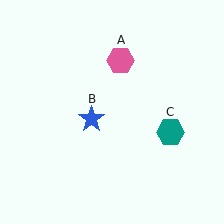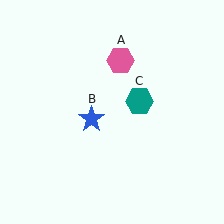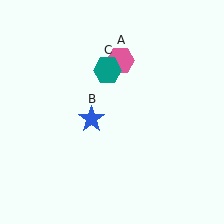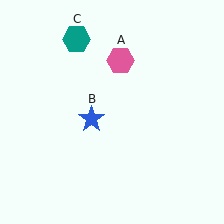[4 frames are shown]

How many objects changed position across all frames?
1 object changed position: teal hexagon (object C).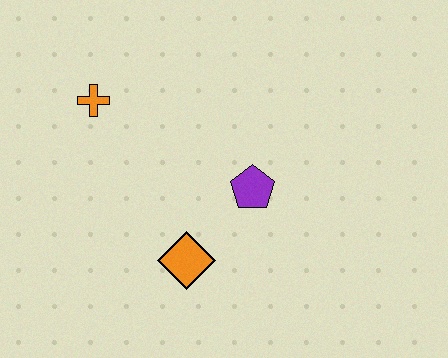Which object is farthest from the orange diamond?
The orange cross is farthest from the orange diamond.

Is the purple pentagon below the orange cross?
Yes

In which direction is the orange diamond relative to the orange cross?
The orange diamond is below the orange cross.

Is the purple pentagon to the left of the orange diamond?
No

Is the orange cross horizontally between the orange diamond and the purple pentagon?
No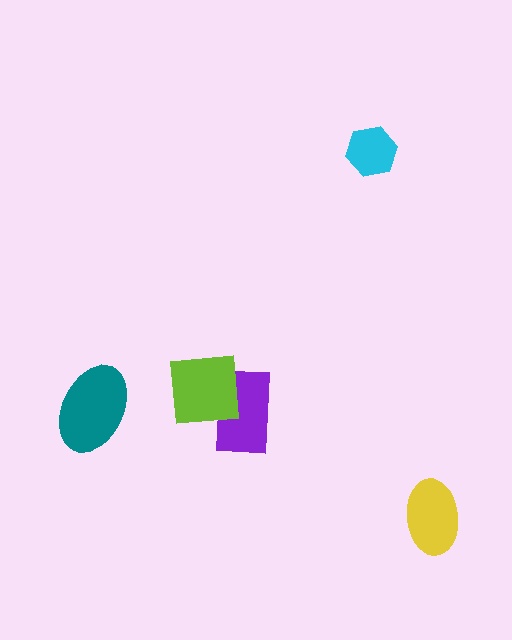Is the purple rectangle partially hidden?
Yes, it is partially covered by another shape.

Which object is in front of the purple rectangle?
The lime square is in front of the purple rectangle.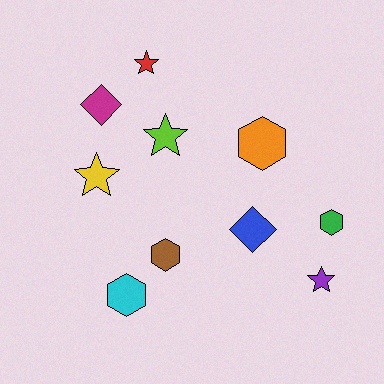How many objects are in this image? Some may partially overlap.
There are 10 objects.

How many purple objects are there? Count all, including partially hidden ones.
There is 1 purple object.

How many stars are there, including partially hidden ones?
There are 4 stars.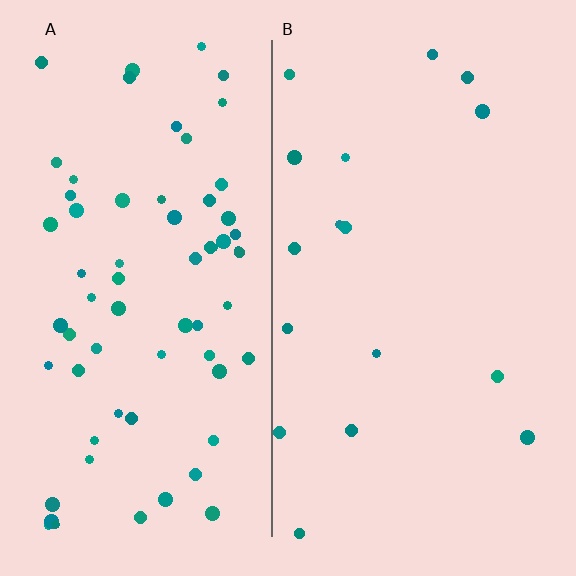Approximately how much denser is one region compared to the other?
Approximately 4.0× — region A over region B.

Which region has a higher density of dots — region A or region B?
A (the left).